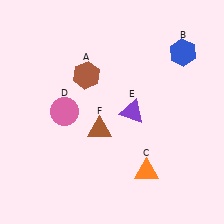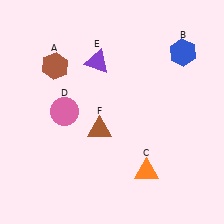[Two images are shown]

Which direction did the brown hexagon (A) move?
The brown hexagon (A) moved left.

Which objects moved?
The objects that moved are: the brown hexagon (A), the purple triangle (E).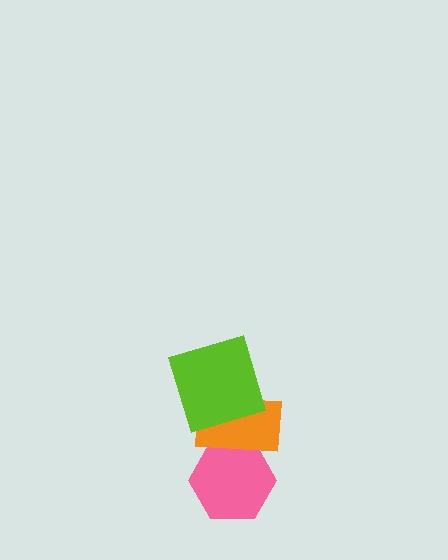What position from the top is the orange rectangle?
The orange rectangle is 2nd from the top.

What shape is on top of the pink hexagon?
The orange rectangle is on top of the pink hexagon.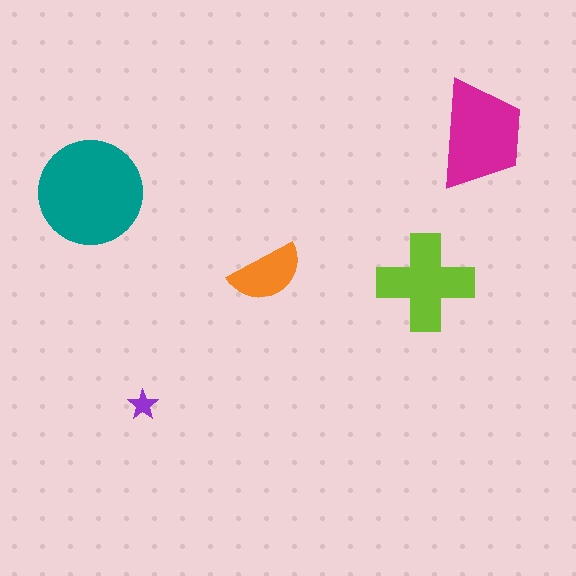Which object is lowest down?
The purple star is bottommost.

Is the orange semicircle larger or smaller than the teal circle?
Smaller.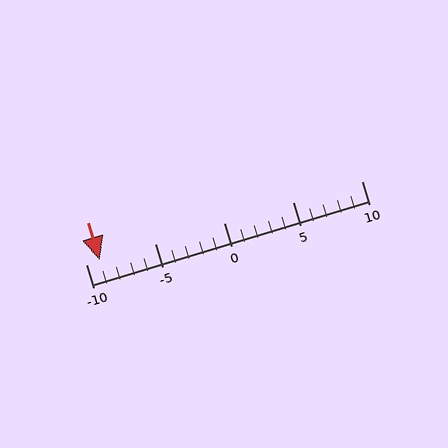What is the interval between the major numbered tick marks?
The major tick marks are spaced 5 units apart.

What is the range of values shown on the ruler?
The ruler shows values from -10 to 10.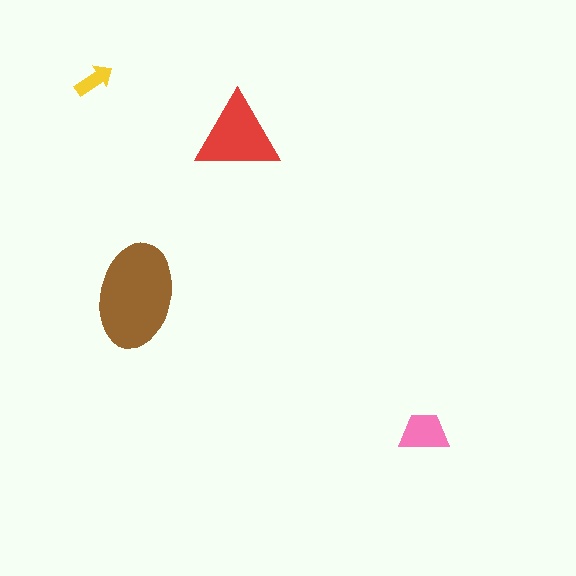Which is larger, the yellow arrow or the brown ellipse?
The brown ellipse.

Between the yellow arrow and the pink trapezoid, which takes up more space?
The pink trapezoid.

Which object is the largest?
The brown ellipse.